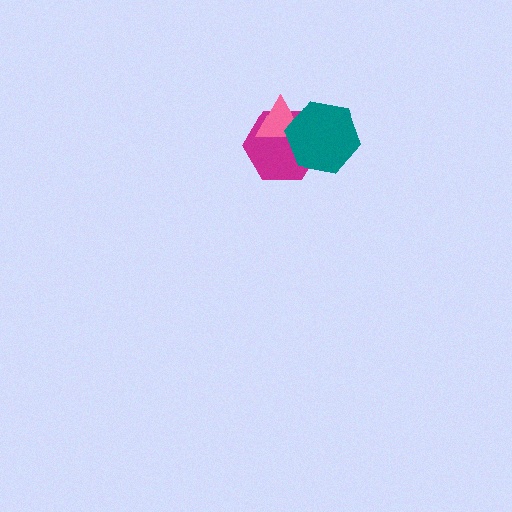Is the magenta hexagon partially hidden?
Yes, it is partially covered by another shape.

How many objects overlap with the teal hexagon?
2 objects overlap with the teal hexagon.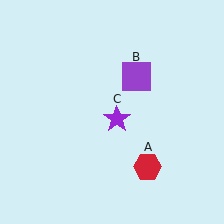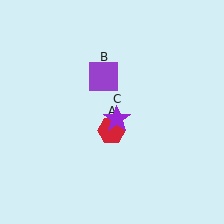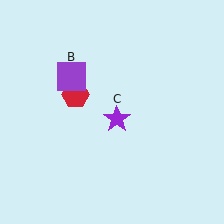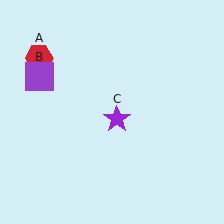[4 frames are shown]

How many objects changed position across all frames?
2 objects changed position: red hexagon (object A), purple square (object B).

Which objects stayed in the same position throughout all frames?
Purple star (object C) remained stationary.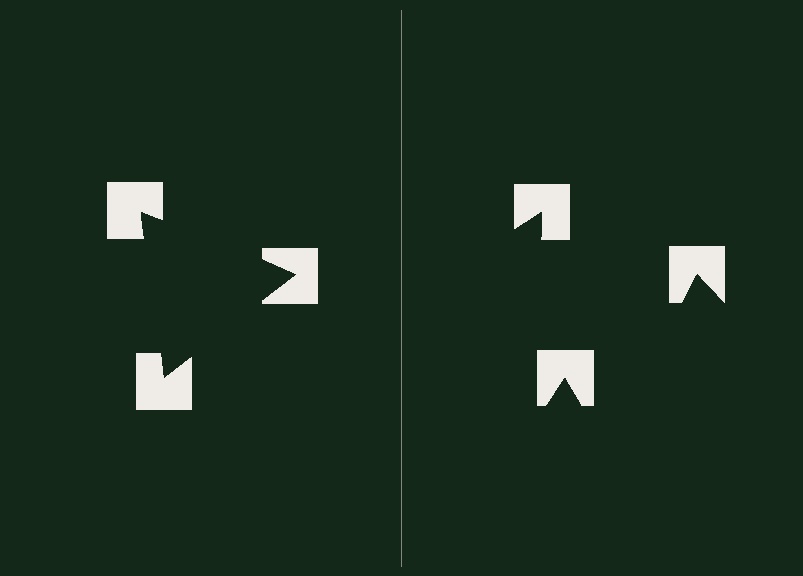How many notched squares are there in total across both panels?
6 — 3 on each side.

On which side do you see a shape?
An illusory triangle appears on the left side. On the right side the wedge cuts are rotated, so no coherent shape forms.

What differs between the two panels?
The notched squares are positioned identically on both sides; only the wedge orientations differ. On the left they align to a triangle; on the right they are misaligned.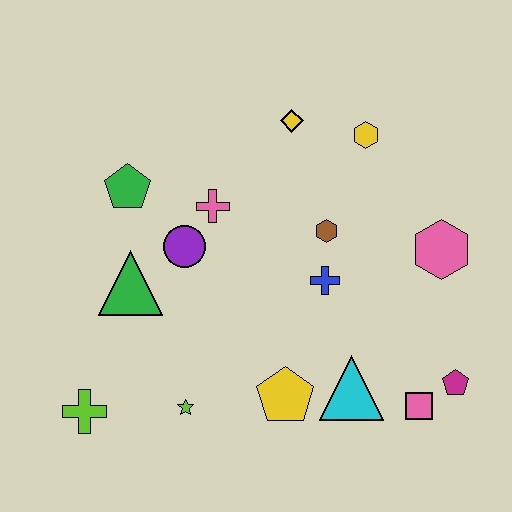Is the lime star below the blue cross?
Yes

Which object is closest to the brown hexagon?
The blue cross is closest to the brown hexagon.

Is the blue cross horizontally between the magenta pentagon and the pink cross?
Yes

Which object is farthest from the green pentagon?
The magenta pentagon is farthest from the green pentagon.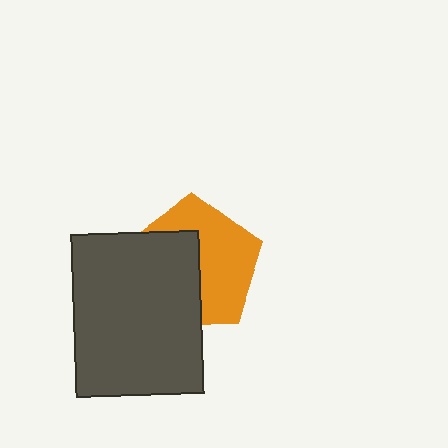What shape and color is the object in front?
The object in front is a dark gray rectangle.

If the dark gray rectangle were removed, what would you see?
You would see the complete orange pentagon.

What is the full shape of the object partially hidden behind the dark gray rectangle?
The partially hidden object is an orange pentagon.